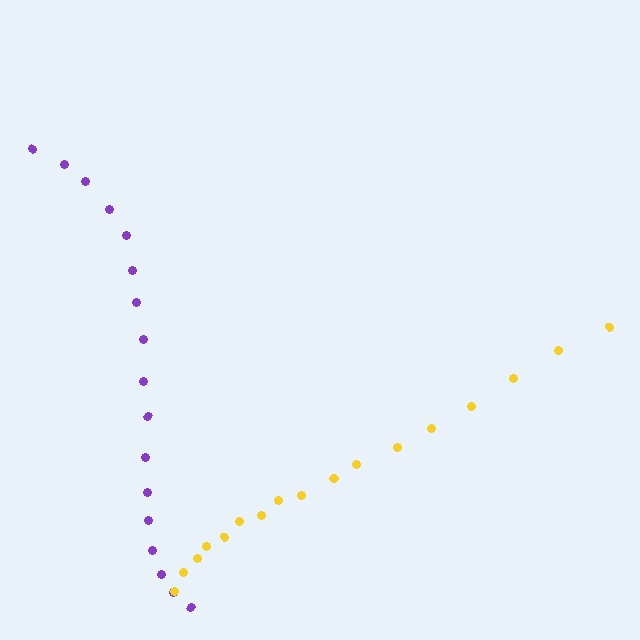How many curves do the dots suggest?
There are 2 distinct paths.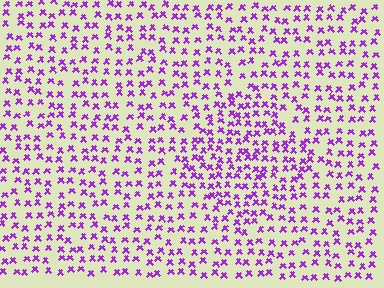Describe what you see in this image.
The image contains small purple elements arranged at two different densities. A diamond-shaped region is visible where the elements are more densely packed than the surrounding area.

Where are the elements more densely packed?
The elements are more densely packed inside the diamond boundary.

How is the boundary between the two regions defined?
The boundary is defined by a change in element density (approximately 1.5x ratio). All elements are the same color, size, and shape.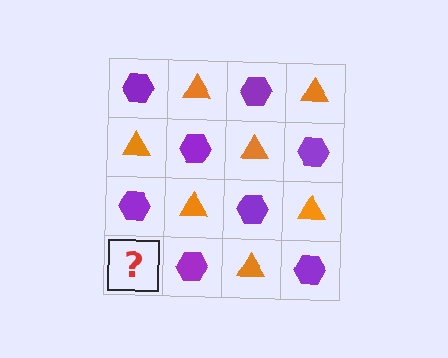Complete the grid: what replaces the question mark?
The question mark should be replaced with an orange triangle.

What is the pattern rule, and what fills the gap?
The rule is that it alternates purple hexagon and orange triangle in a checkerboard pattern. The gap should be filled with an orange triangle.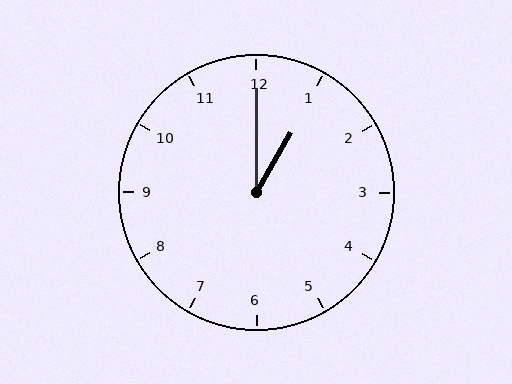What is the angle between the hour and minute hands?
Approximately 30 degrees.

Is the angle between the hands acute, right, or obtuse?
It is acute.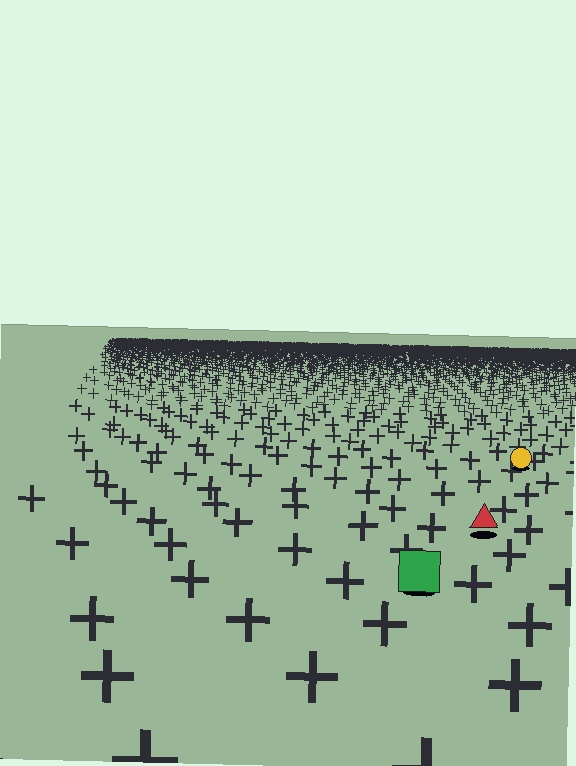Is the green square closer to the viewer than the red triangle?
Yes. The green square is closer — you can tell from the texture gradient: the ground texture is coarser near it.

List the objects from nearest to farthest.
From nearest to farthest: the green square, the red triangle, the yellow circle.